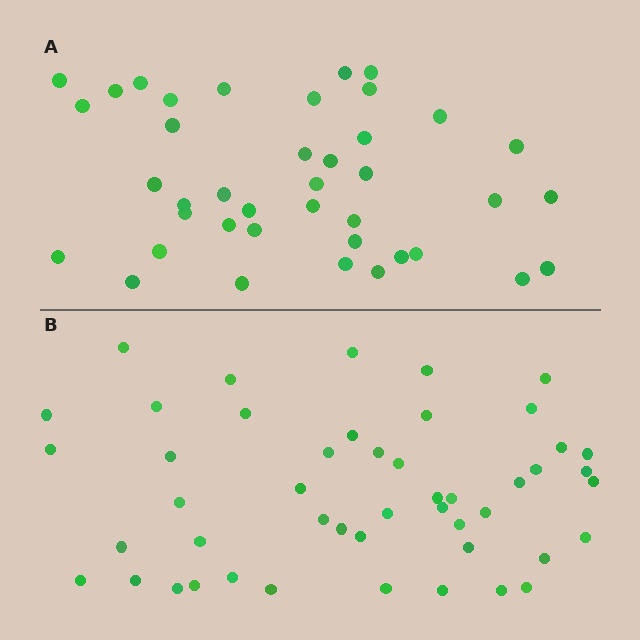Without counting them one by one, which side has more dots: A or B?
Region B (the bottom region) has more dots.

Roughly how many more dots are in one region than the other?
Region B has roughly 8 or so more dots than region A.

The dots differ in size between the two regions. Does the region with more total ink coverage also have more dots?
No. Region A has more total ink coverage because its dots are larger, but region B actually contains more individual dots. Total area can be misleading — the number of items is what matters here.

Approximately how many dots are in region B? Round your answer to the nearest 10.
About 50 dots. (The exact count is 48, which rounds to 50.)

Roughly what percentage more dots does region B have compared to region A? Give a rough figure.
About 20% more.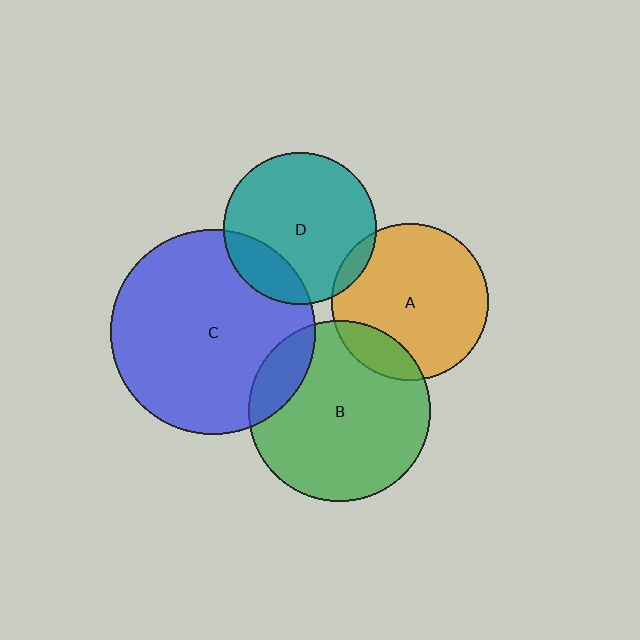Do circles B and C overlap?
Yes.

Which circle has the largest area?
Circle C (blue).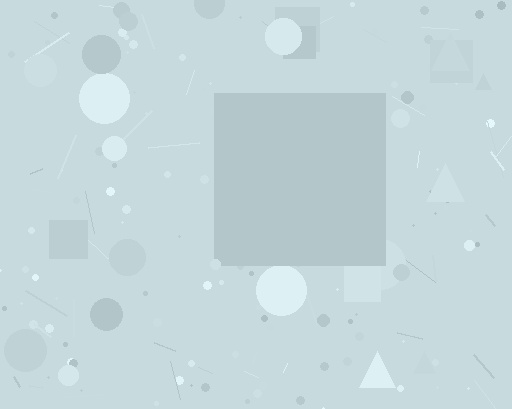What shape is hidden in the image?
A square is hidden in the image.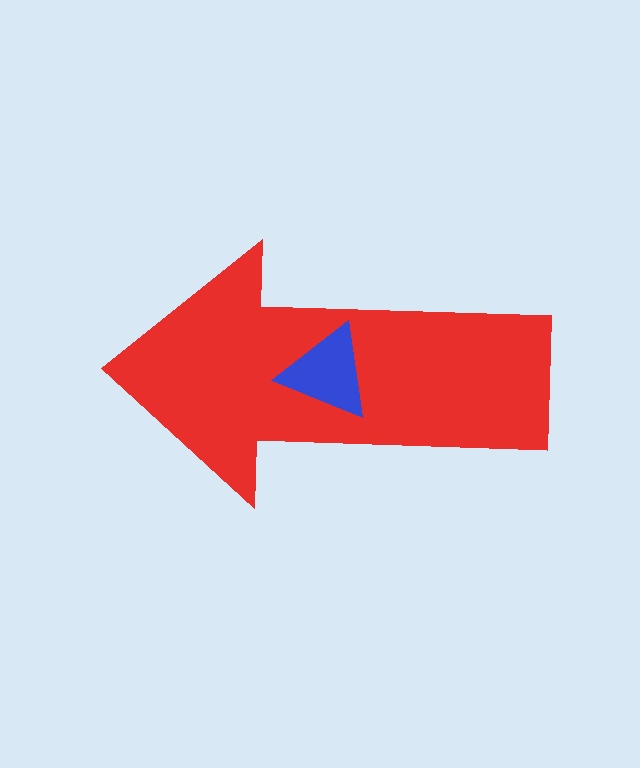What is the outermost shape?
The red arrow.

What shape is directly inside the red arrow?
The blue triangle.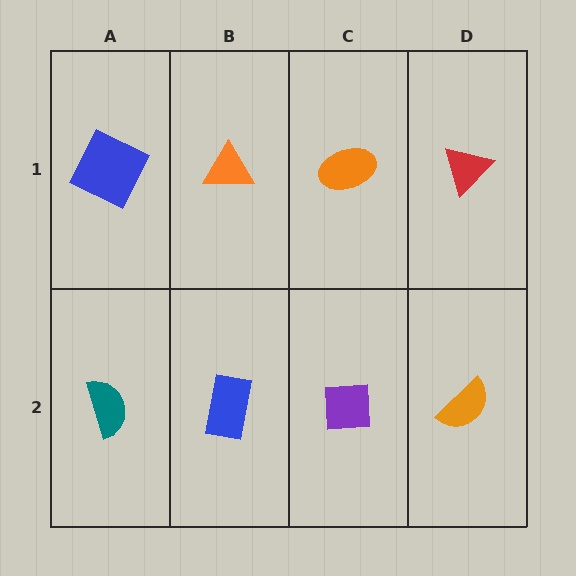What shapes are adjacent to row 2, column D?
A red triangle (row 1, column D), a purple square (row 2, column C).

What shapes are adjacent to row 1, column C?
A purple square (row 2, column C), an orange triangle (row 1, column B), a red triangle (row 1, column D).